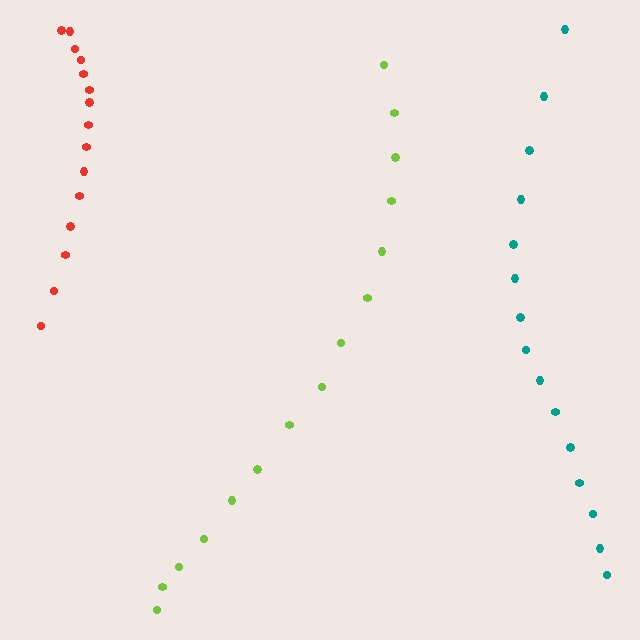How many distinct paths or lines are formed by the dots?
There are 3 distinct paths.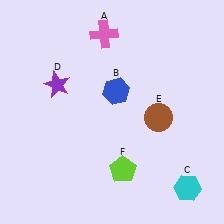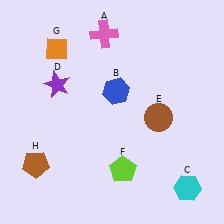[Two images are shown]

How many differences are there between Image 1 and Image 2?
There are 2 differences between the two images.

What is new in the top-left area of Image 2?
An orange diamond (G) was added in the top-left area of Image 2.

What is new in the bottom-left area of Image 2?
A brown pentagon (H) was added in the bottom-left area of Image 2.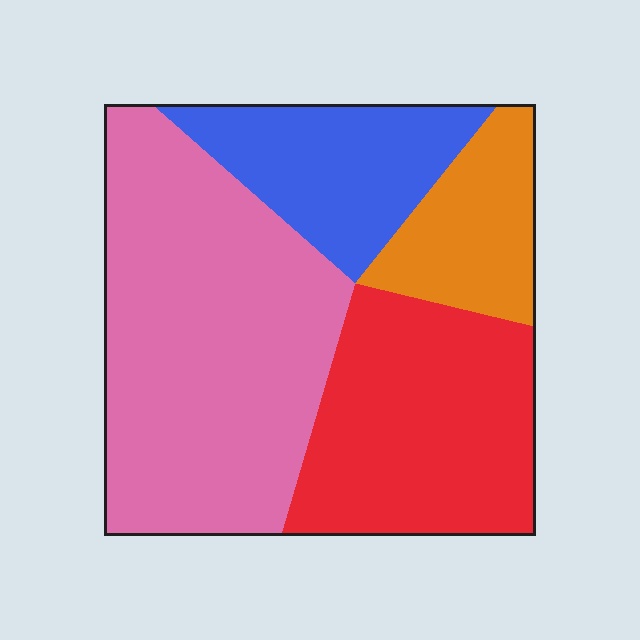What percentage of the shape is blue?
Blue takes up about one sixth (1/6) of the shape.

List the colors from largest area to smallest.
From largest to smallest: pink, red, blue, orange.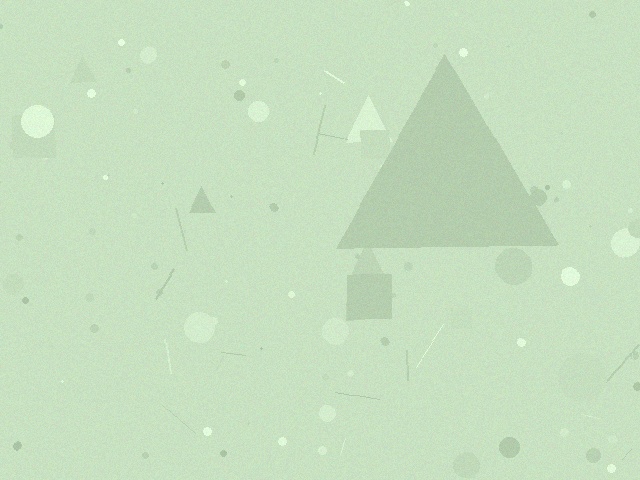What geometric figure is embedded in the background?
A triangle is embedded in the background.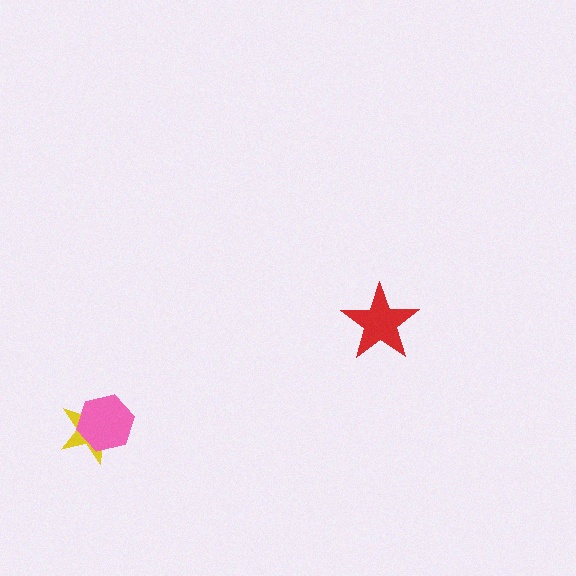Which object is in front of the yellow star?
The pink hexagon is in front of the yellow star.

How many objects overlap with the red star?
0 objects overlap with the red star.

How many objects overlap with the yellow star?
1 object overlaps with the yellow star.